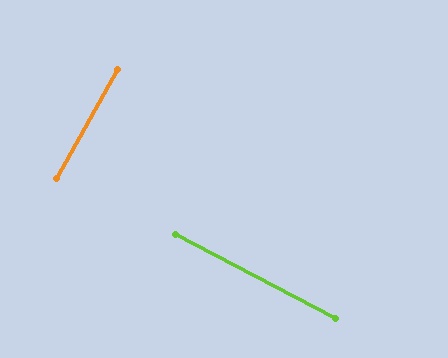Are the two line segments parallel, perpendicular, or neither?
Perpendicular — they meet at approximately 88°.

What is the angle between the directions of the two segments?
Approximately 88 degrees.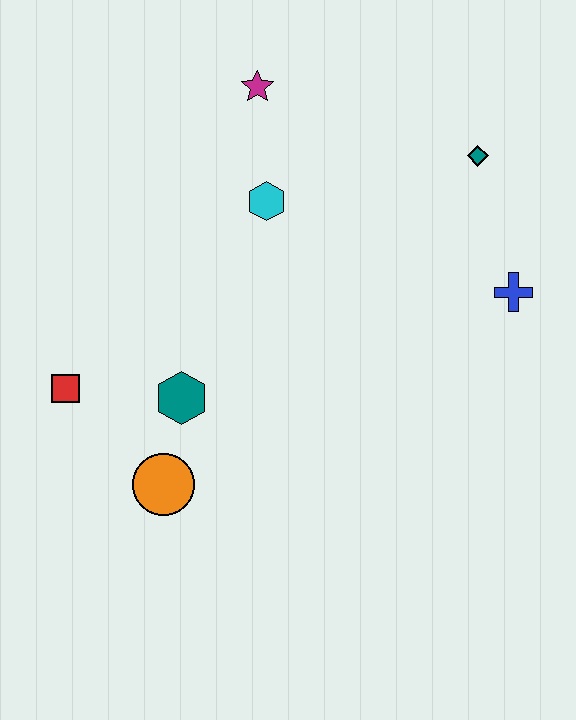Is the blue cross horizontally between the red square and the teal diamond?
No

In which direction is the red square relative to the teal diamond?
The red square is to the left of the teal diamond.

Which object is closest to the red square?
The teal hexagon is closest to the red square.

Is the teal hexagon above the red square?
No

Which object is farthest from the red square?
The teal diamond is farthest from the red square.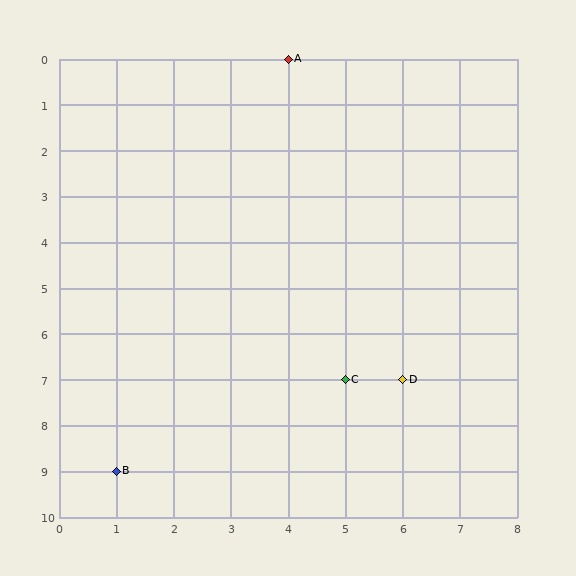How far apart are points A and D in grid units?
Points A and D are 2 columns and 7 rows apart (about 7.3 grid units diagonally).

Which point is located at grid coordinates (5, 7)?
Point C is at (5, 7).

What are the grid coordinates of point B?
Point B is at grid coordinates (1, 9).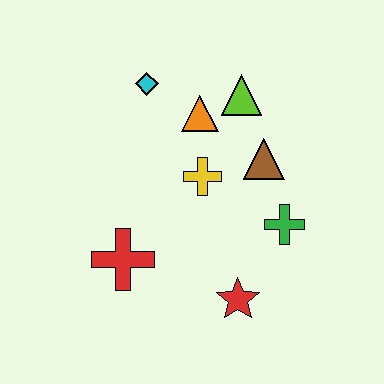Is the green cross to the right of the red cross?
Yes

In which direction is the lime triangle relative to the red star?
The lime triangle is above the red star.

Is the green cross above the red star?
Yes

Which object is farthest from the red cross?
The lime triangle is farthest from the red cross.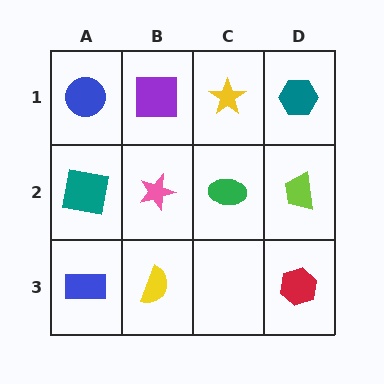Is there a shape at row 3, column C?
No, that cell is empty.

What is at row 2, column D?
A lime trapezoid.